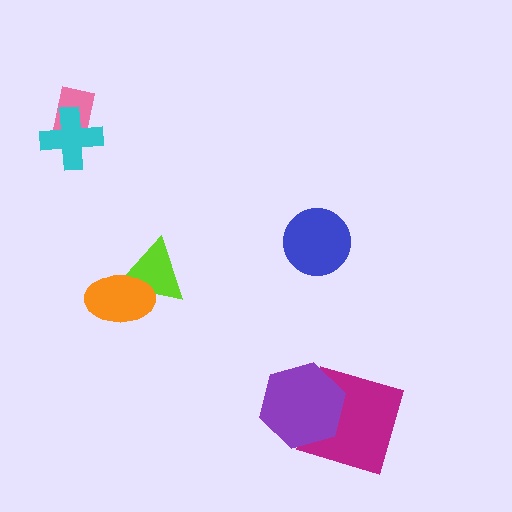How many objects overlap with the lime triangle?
1 object overlaps with the lime triangle.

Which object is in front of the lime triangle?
The orange ellipse is in front of the lime triangle.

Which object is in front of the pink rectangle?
The cyan cross is in front of the pink rectangle.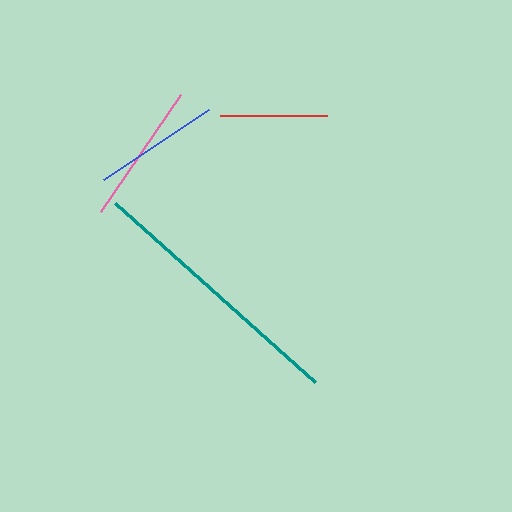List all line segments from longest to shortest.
From longest to shortest: teal, pink, blue, red.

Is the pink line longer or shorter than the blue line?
The pink line is longer than the blue line.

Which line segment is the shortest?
The red line is the shortest at approximately 107 pixels.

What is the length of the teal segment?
The teal segment is approximately 268 pixels long.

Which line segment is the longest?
The teal line is the longest at approximately 268 pixels.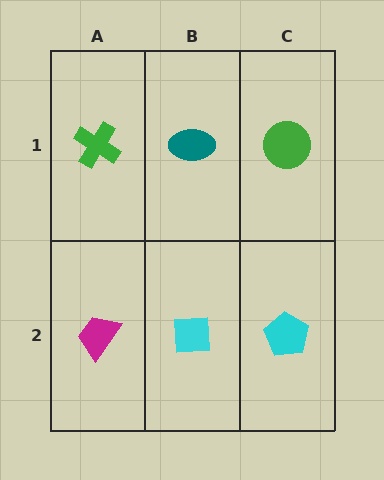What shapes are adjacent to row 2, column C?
A green circle (row 1, column C), a cyan square (row 2, column B).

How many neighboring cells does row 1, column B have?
3.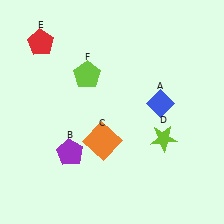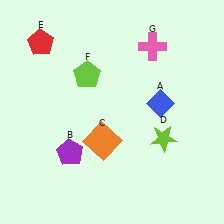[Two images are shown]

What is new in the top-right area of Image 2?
A pink cross (G) was added in the top-right area of Image 2.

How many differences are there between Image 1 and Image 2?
There is 1 difference between the two images.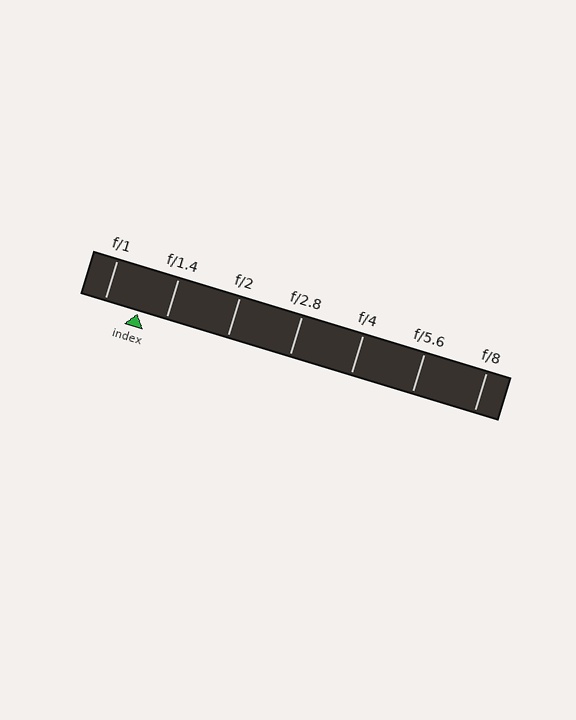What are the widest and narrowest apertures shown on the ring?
The widest aperture shown is f/1 and the narrowest is f/8.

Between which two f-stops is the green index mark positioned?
The index mark is between f/1 and f/1.4.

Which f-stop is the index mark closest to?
The index mark is closest to f/1.4.